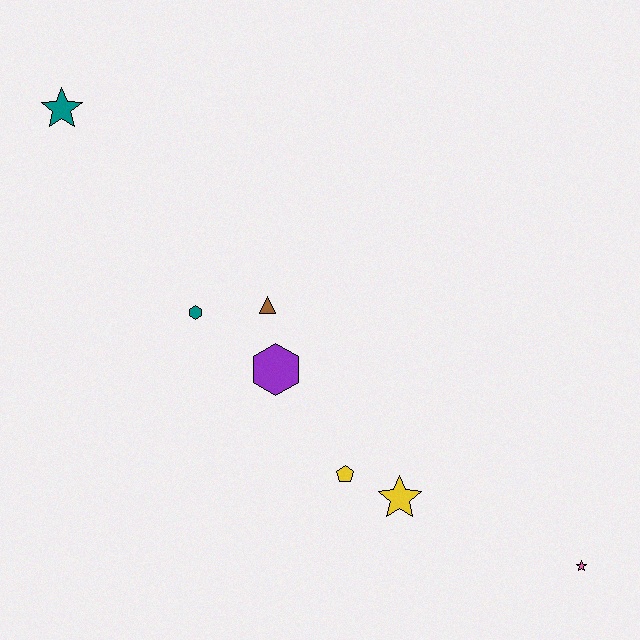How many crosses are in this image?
There are no crosses.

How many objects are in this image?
There are 7 objects.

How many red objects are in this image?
There are no red objects.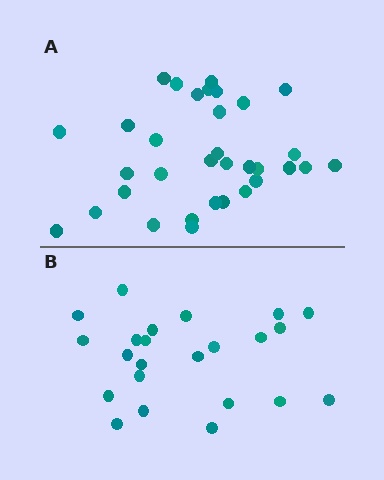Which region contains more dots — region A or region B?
Region A (the top region) has more dots.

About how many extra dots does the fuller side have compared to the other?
Region A has roughly 10 or so more dots than region B.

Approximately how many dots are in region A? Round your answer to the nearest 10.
About 30 dots. (The exact count is 33, which rounds to 30.)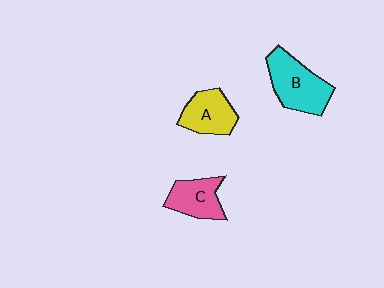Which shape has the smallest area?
Shape C (pink).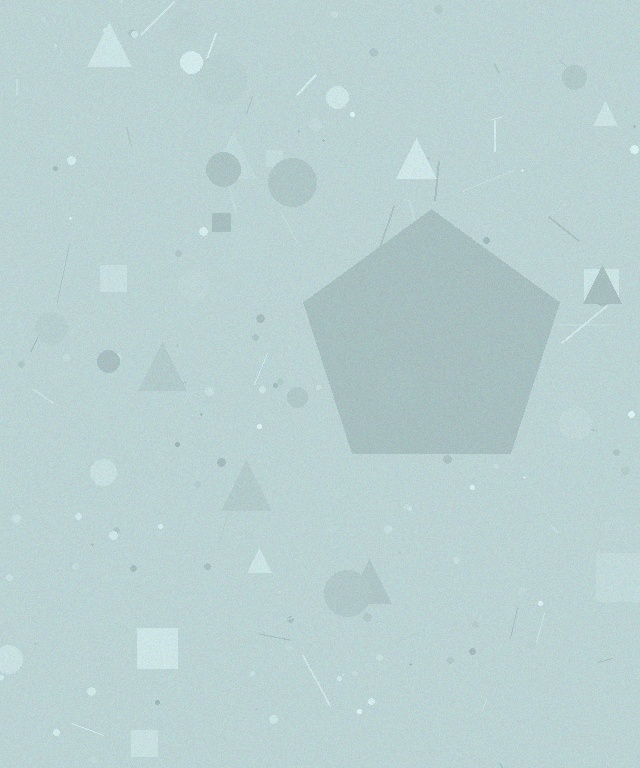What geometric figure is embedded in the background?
A pentagon is embedded in the background.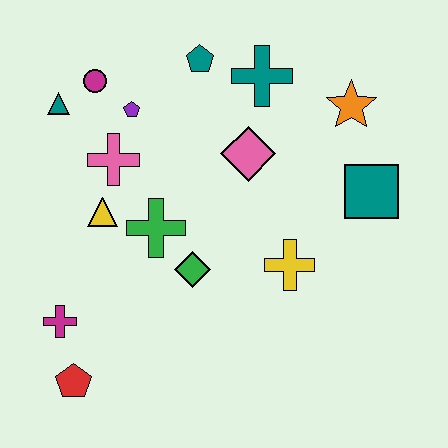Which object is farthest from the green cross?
The orange star is farthest from the green cross.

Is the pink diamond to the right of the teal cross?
No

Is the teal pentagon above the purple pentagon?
Yes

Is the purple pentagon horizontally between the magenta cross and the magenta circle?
No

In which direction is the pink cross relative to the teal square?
The pink cross is to the left of the teal square.